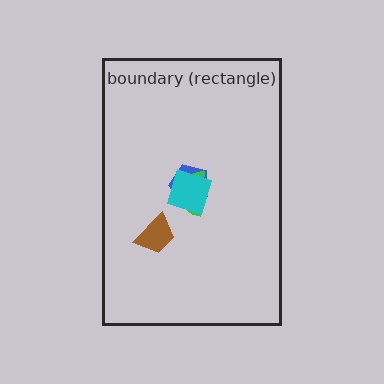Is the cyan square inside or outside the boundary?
Inside.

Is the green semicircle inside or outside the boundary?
Inside.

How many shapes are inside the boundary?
5 inside, 0 outside.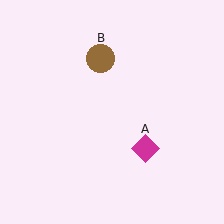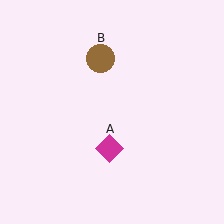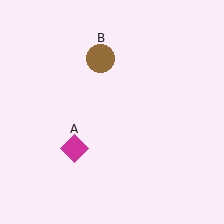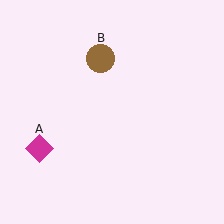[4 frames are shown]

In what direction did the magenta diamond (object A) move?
The magenta diamond (object A) moved left.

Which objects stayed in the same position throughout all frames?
Brown circle (object B) remained stationary.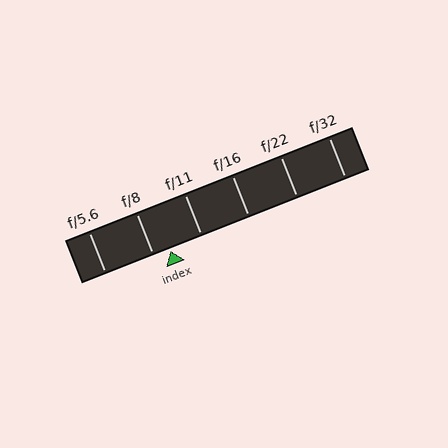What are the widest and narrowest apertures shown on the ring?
The widest aperture shown is f/5.6 and the narrowest is f/32.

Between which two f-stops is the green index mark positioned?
The index mark is between f/8 and f/11.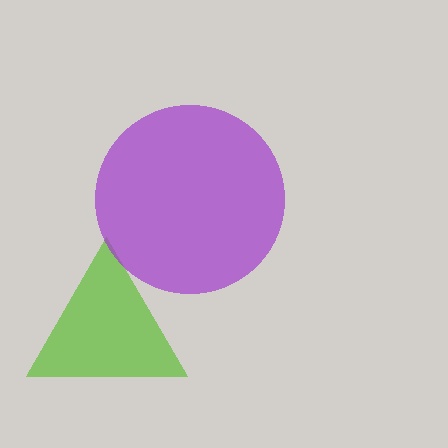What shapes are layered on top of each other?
The layered shapes are: a lime triangle, a purple circle.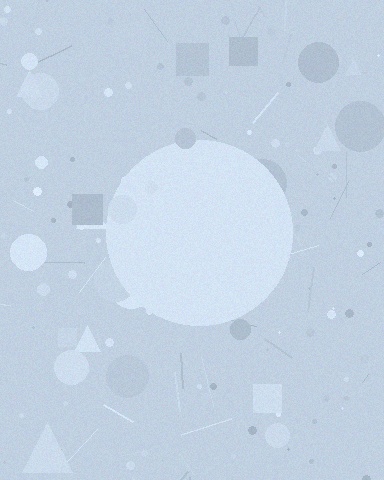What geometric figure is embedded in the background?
A circle is embedded in the background.